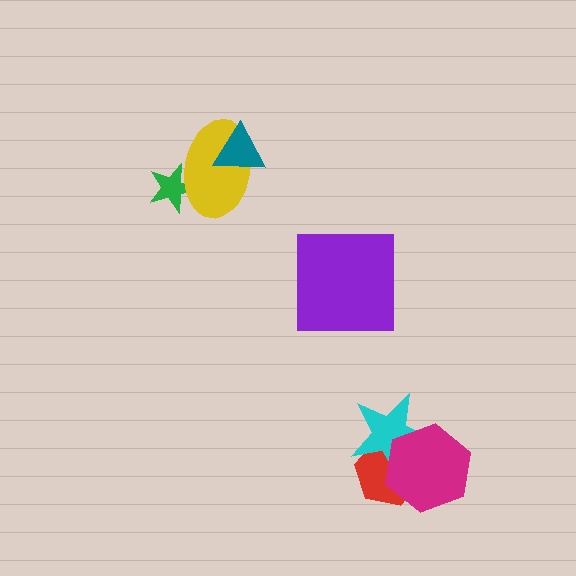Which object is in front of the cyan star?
The magenta hexagon is in front of the cyan star.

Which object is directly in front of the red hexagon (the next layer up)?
The cyan star is directly in front of the red hexagon.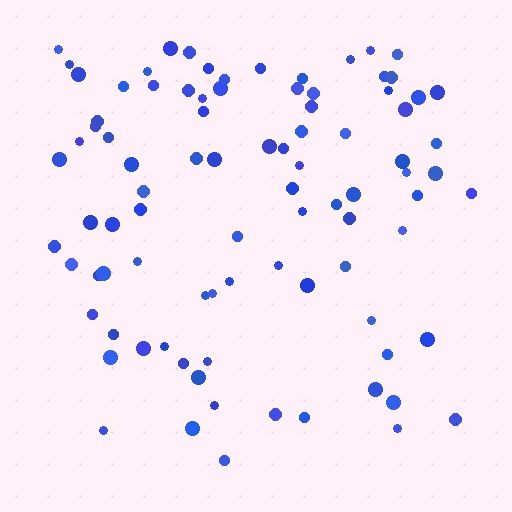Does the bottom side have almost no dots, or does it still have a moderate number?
Still a moderate number, just noticeably fewer than the top.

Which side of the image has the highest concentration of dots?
The top.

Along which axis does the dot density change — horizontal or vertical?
Vertical.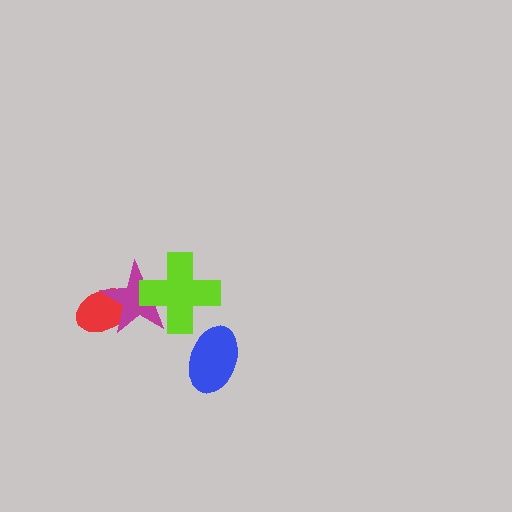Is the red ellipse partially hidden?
Yes, it is partially covered by another shape.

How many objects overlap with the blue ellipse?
0 objects overlap with the blue ellipse.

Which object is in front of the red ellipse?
The magenta star is in front of the red ellipse.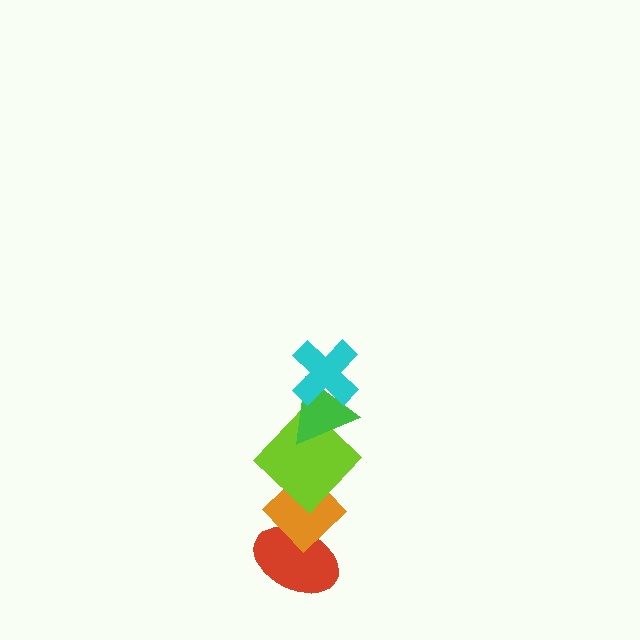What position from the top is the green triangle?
The green triangle is 2nd from the top.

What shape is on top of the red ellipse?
The orange diamond is on top of the red ellipse.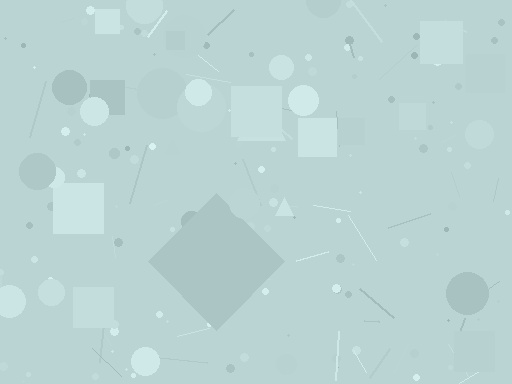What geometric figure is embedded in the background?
A diamond is embedded in the background.